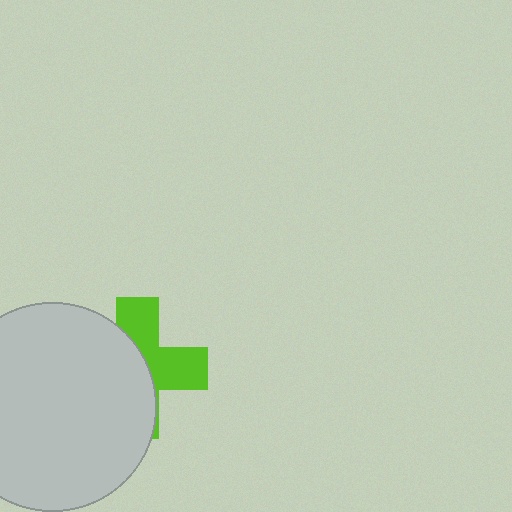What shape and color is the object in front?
The object in front is a light gray circle.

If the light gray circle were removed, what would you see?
You would see the complete lime cross.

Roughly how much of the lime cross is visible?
A small part of it is visible (roughly 44%).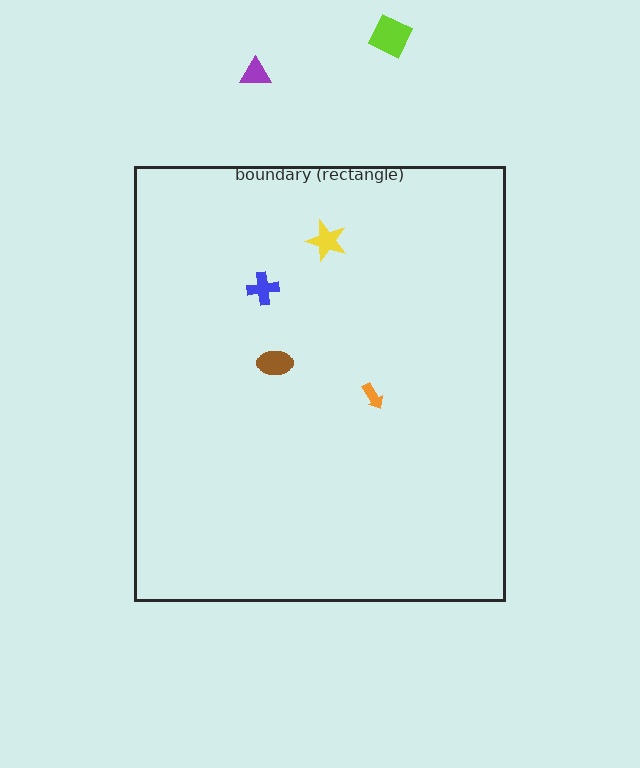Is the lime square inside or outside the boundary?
Outside.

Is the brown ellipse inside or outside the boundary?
Inside.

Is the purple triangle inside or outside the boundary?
Outside.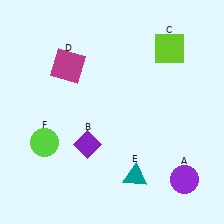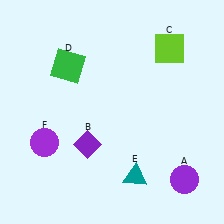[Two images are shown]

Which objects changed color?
D changed from magenta to green. F changed from lime to purple.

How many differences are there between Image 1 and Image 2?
There are 2 differences between the two images.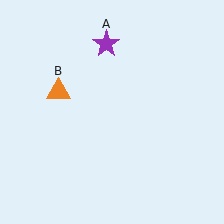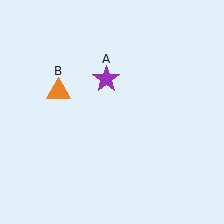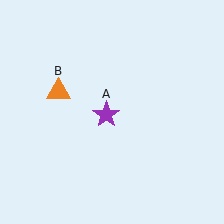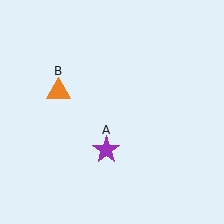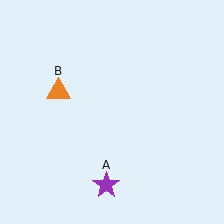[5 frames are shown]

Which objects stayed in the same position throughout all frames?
Orange triangle (object B) remained stationary.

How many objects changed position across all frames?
1 object changed position: purple star (object A).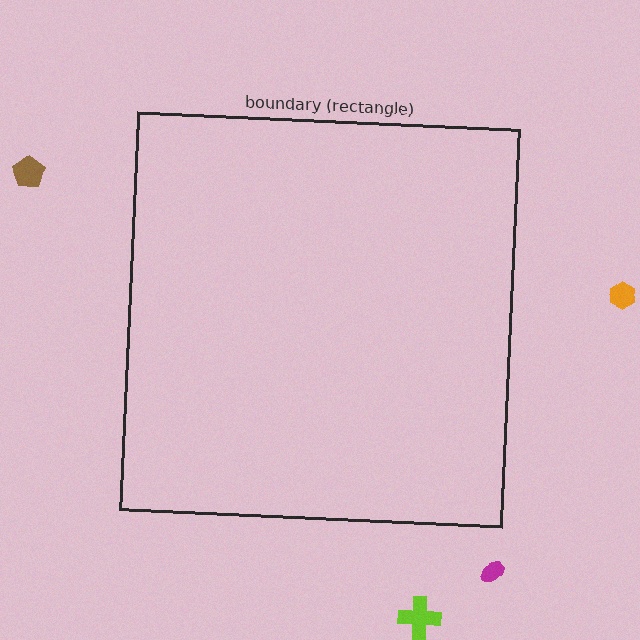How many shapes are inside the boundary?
0 inside, 4 outside.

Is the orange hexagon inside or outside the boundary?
Outside.